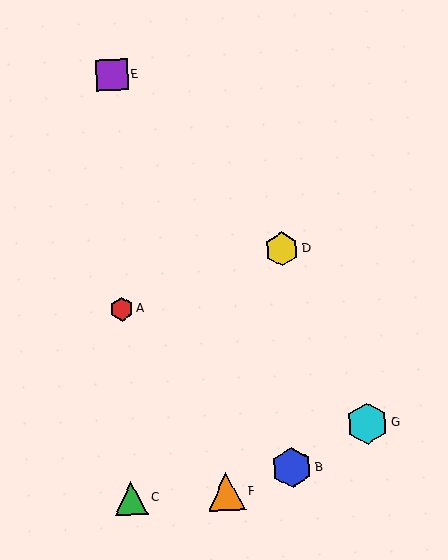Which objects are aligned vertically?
Objects B, D are aligned vertically.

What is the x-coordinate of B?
Object B is at x≈292.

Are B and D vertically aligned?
Yes, both are at x≈292.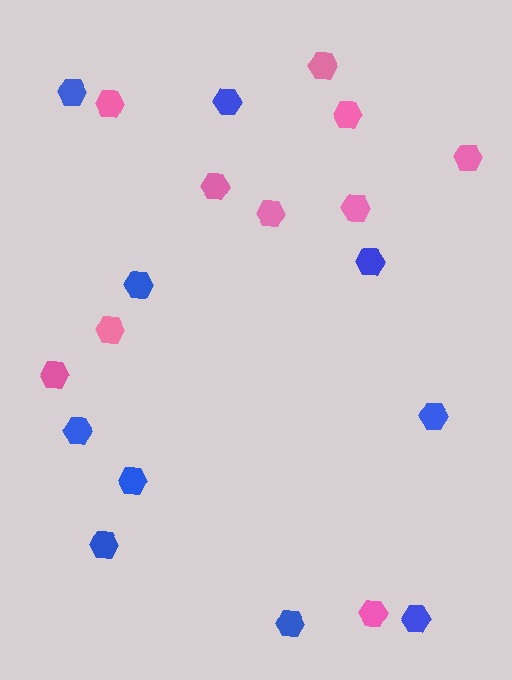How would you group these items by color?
There are 2 groups: one group of pink hexagons (10) and one group of blue hexagons (10).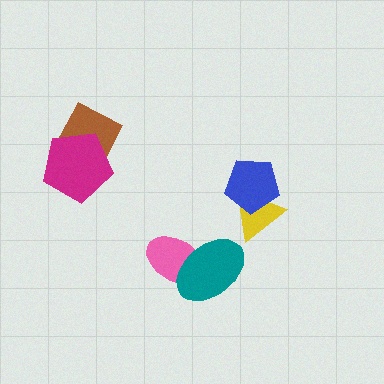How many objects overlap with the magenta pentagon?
1 object overlaps with the magenta pentagon.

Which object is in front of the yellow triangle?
The blue pentagon is in front of the yellow triangle.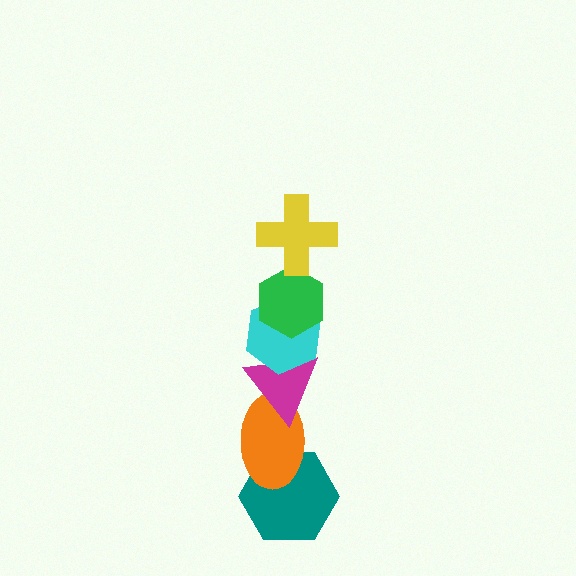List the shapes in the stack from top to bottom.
From top to bottom: the yellow cross, the green hexagon, the cyan hexagon, the magenta triangle, the orange ellipse, the teal hexagon.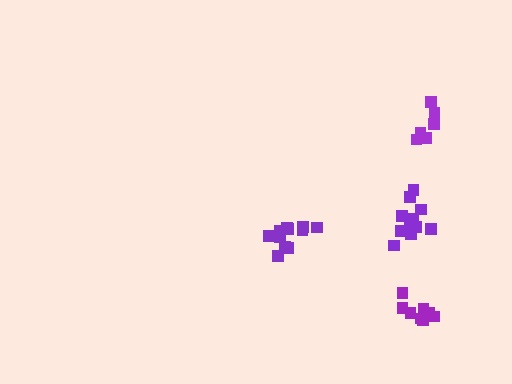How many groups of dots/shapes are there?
There are 4 groups.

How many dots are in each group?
Group 1: 13 dots, Group 2: 11 dots, Group 3: 8 dots, Group 4: 7 dots (39 total).